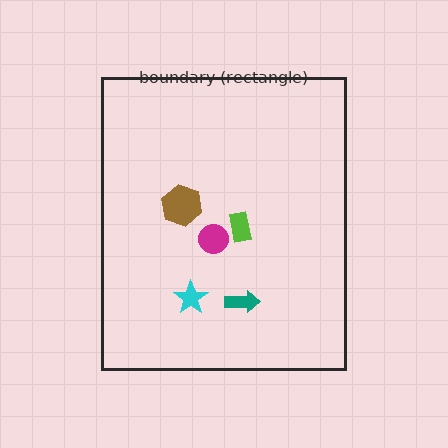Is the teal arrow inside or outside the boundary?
Inside.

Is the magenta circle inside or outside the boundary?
Inside.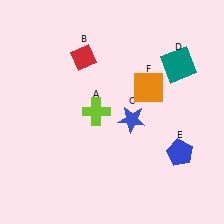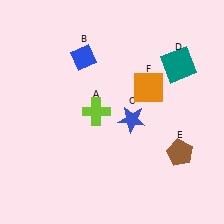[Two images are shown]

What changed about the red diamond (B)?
In Image 1, B is red. In Image 2, it changed to blue.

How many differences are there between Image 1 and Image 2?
There are 2 differences between the two images.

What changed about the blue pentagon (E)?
In Image 1, E is blue. In Image 2, it changed to brown.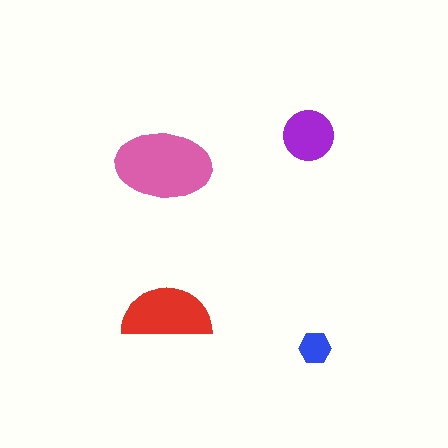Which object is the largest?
The pink ellipse.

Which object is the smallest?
The blue hexagon.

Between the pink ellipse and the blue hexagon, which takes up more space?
The pink ellipse.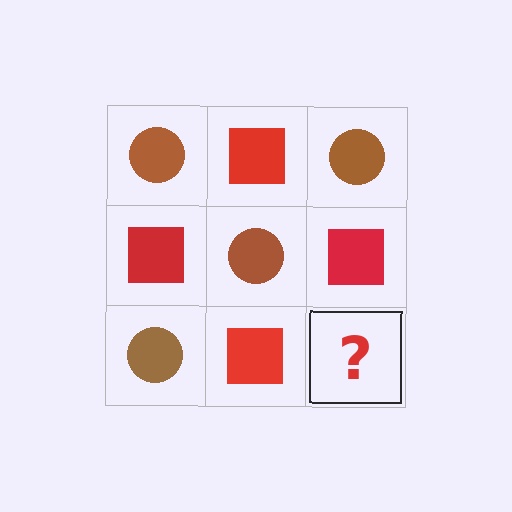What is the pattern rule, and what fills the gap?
The rule is that it alternates brown circle and red square in a checkerboard pattern. The gap should be filled with a brown circle.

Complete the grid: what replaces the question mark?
The question mark should be replaced with a brown circle.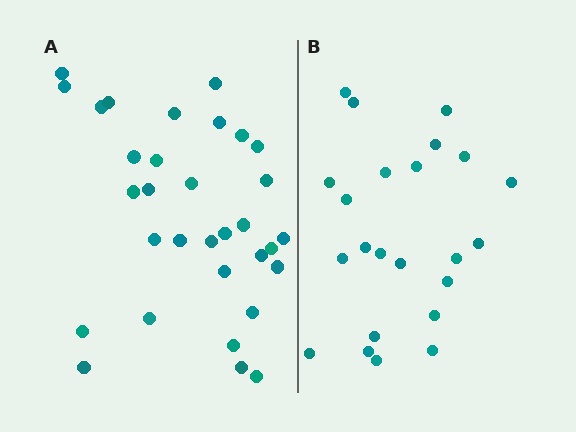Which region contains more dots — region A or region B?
Region A (the left region) has more dots.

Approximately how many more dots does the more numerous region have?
Region A has roughly 8 or so more dots than region B.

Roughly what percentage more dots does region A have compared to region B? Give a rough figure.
About 40% more.